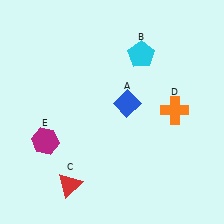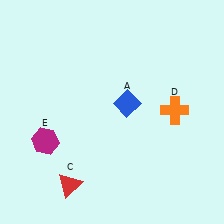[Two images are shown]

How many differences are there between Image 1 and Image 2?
There is 1 difference between the two images.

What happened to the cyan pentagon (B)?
The cyan pentagon (B) was removed in Image 2. It was in the top-right area of Image 1.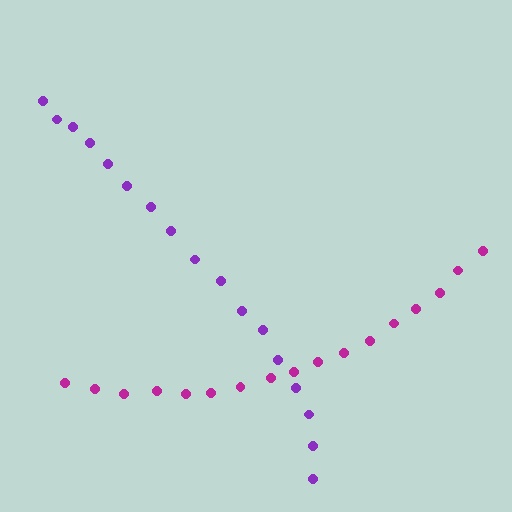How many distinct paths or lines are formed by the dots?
There are 2 distinct paths.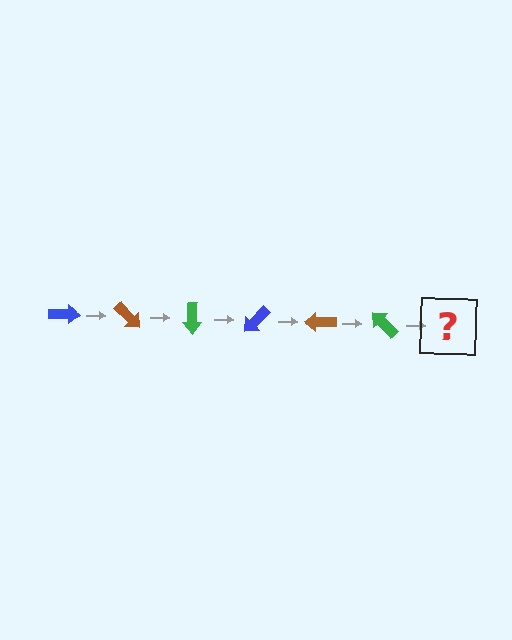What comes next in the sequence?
The next element should be a blue arrow, rotated 270 degrees from the start.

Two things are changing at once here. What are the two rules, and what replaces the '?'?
The two rules are that it rotates 45 degrees each step and the color cycles through blue, brown, and green. The '?' should be a blue arrow, rotated 270 degrees from the start.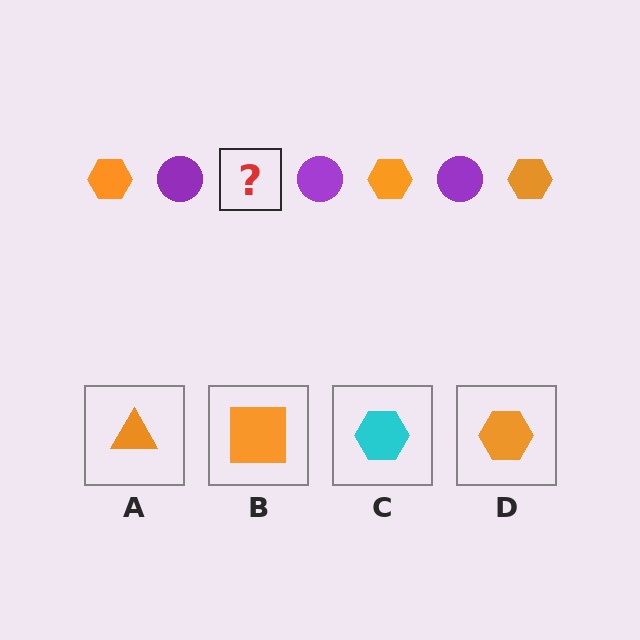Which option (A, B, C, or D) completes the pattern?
D.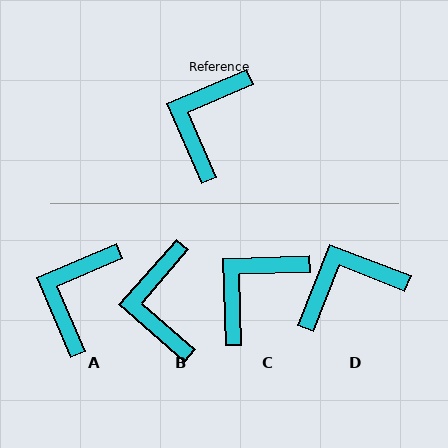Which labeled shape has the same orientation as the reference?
A.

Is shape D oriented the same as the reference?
No, it is off by about 45 degrees.